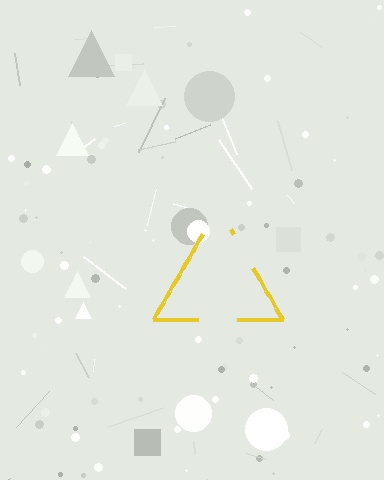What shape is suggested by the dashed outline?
The dashed outline suggests a triangle.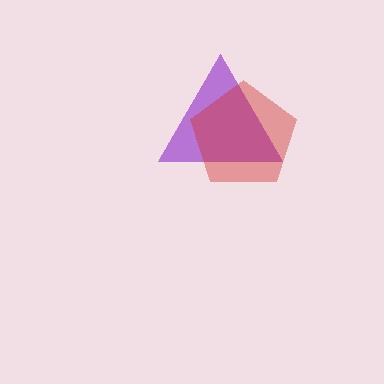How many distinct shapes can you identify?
There are 2 distinct shapes: a purple triangle, a red pentagon.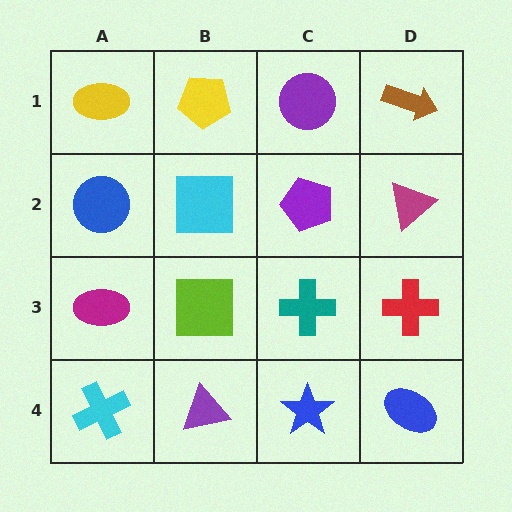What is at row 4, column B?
A purple triangle.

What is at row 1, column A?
A yellow ellipse.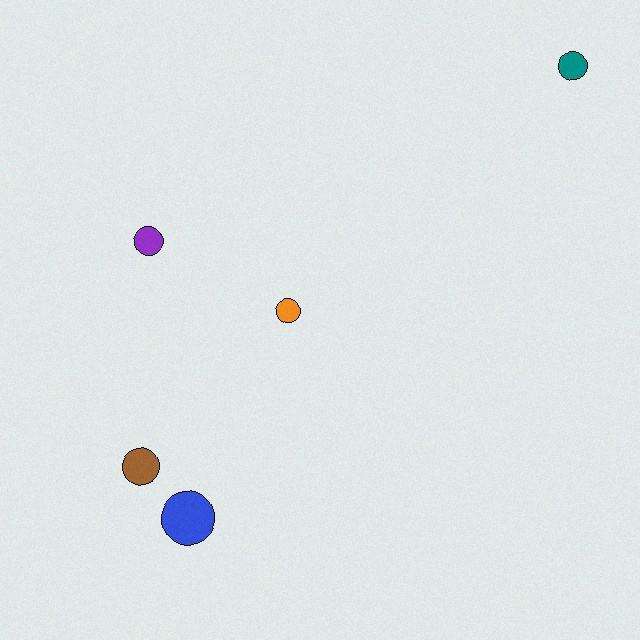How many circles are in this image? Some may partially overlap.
There are 5 circles.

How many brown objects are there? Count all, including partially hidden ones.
There is 1 brown object.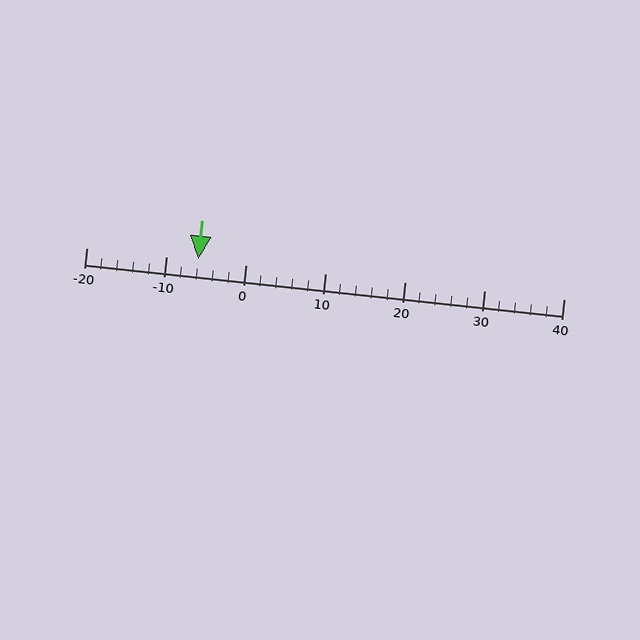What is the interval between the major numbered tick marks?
The major tick marks are spaced 10 units apart.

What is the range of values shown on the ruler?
The ruler shows values from -20 to 40.